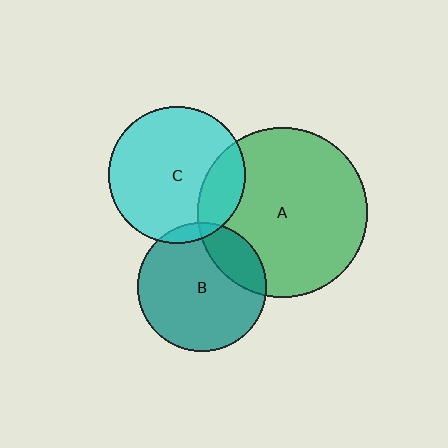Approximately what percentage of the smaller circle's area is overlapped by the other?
Approximately 20%.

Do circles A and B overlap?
Yes.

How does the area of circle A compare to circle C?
Approximately 1.5 times.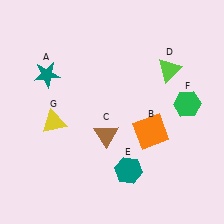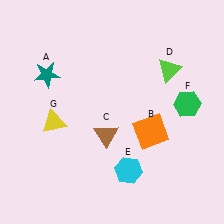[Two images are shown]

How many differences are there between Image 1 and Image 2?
There is 1 difference between the two images.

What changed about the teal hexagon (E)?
In Image 1, E is teal. In Image 2, it changed to cyan.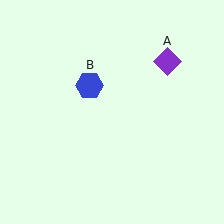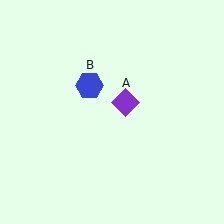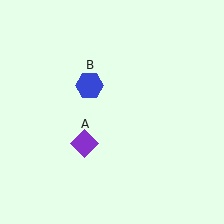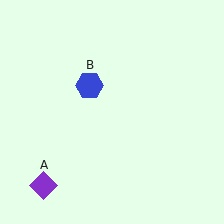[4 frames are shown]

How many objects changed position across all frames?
1 object changed position: purple diamond (object A).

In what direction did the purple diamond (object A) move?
The purple diamond (object A) moved down and to the left.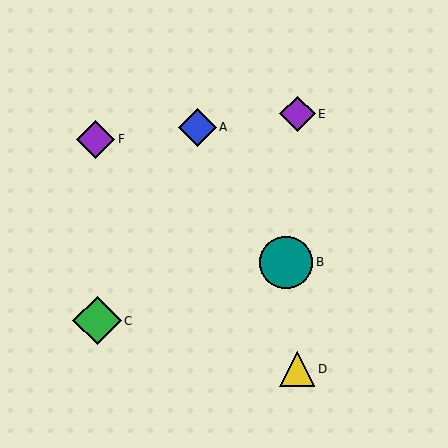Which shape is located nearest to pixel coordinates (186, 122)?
The blue diamond (labeled A) at (197, 127) is nearest to that location.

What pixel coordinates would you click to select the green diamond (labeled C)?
Click at (97, 321) to select the green diamond C.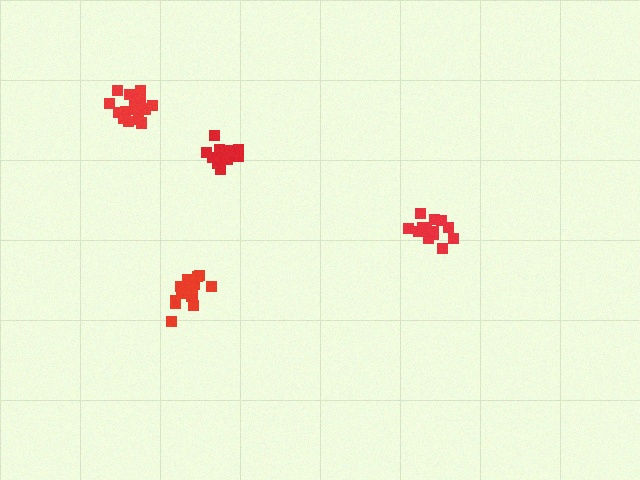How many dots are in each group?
Group 1: 13 dots, Group 2: 16 dots, Group 3: 15 dots, Group 4: 17 dots (61 total).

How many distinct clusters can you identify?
There are 4 distinct clusters.